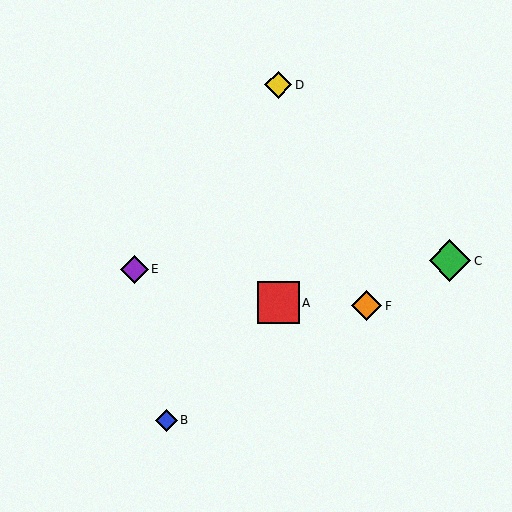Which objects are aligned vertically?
Objects A, D are aligned vertically.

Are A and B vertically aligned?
No, A is at x≈278 and B is at x≈166.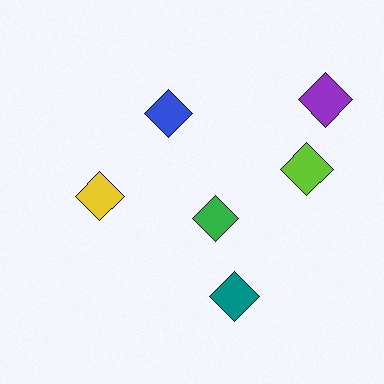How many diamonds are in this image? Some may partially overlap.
There are 6 diamonds.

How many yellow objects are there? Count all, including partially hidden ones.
There is 1 yellow object.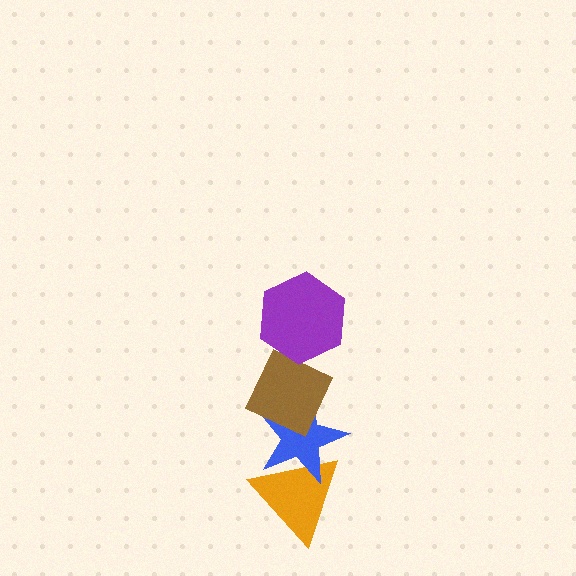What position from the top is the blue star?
The blue star is 3rd from the top.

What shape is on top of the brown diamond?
The purple hexagon is on top of the brown diamond.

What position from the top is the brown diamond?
The brown diamond is 2nd from the top.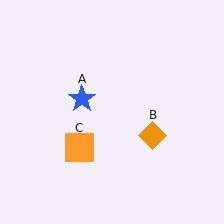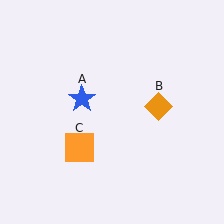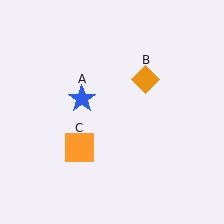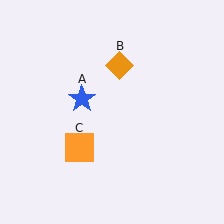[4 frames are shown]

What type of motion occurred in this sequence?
The orange diamond (object B) rotated counterclockwise around the center of the scene.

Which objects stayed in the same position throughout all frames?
Blue star (object A) and orange square (object C) remained stationary.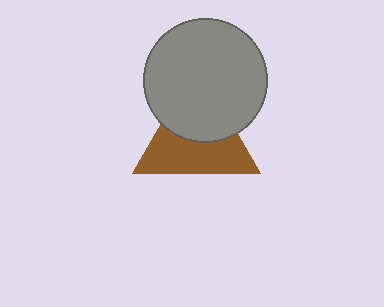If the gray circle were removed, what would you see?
You would see the complete brown triangle.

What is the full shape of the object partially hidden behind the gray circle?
The partially hidden object is a brown triangle.